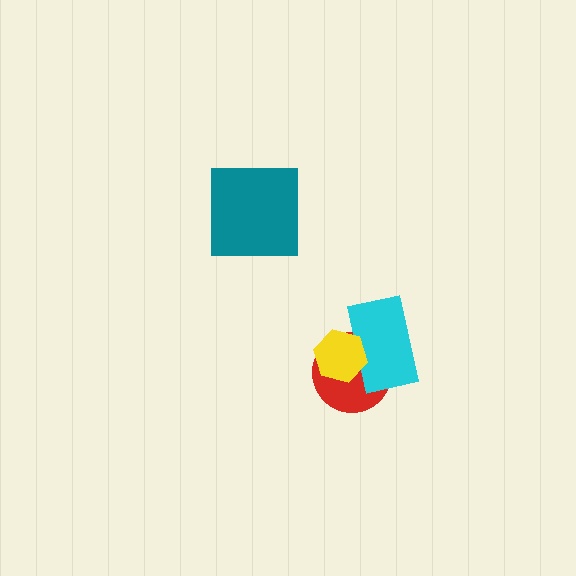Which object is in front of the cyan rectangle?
The yellow hexagon is in front of the cyan rectangle.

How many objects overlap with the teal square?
0 objects overlap with the teal square.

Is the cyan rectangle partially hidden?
Yes, it is partially covered by another shape.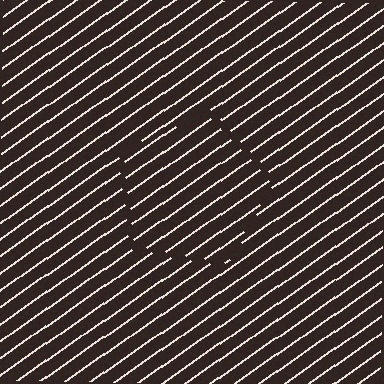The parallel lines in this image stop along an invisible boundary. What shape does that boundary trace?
An illusory pentagon. The interior of the shape contains the same grating, shifted by half a period — the contour is defined by the phase discontinuity where line-ends from the inner and outer gratings abut.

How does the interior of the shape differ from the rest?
The interior of the shape contains the same grating, shifted by half a period — the contour is defined by the phase discontinuity where line-ends from the inner and outer gratings abut.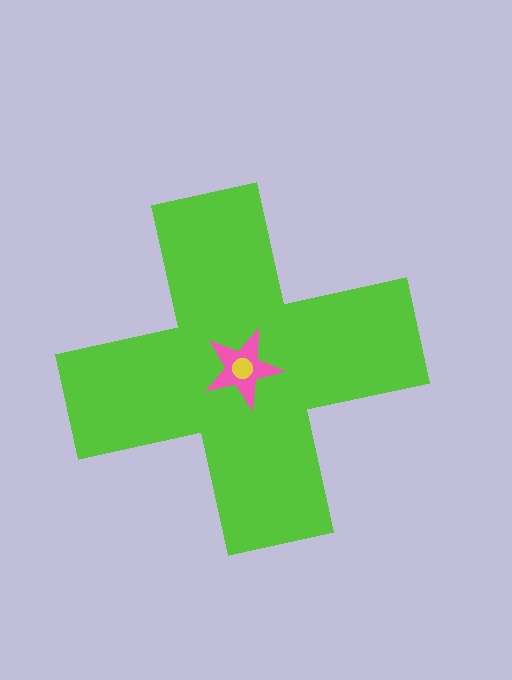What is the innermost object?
The yellow circle.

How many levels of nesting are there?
3.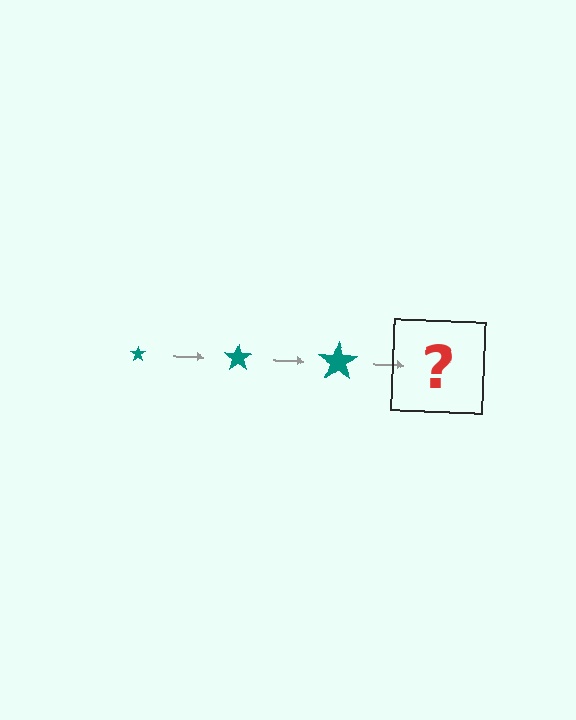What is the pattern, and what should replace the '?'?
The pattern is that the star gets progressively larger each step. The '?' should be a teal star, larger than the previous one.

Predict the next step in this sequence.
The next step is a teal star, larger than the previous one.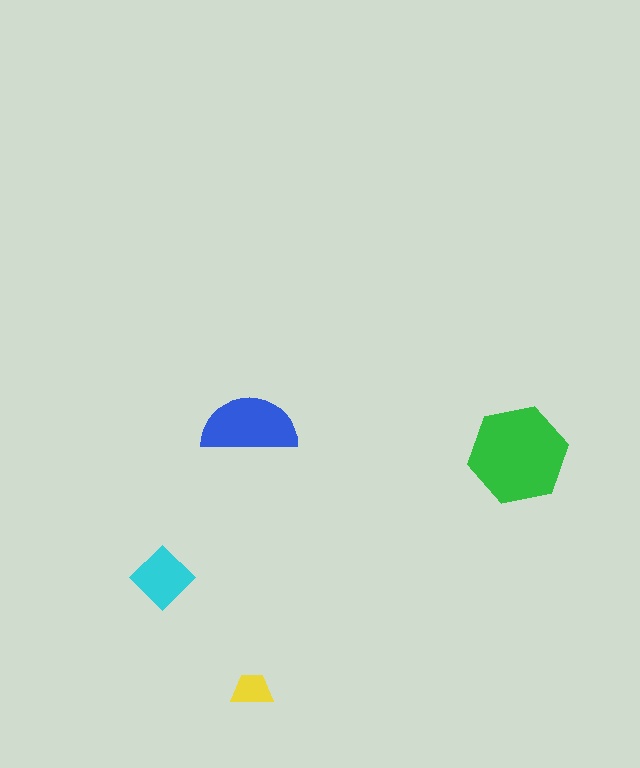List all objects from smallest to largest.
The yellow trapezoid, the cyan diamond, the blue semicircle, the green hexagon.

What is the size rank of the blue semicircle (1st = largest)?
2nd.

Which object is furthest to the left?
The cyan diamond is leftmost.